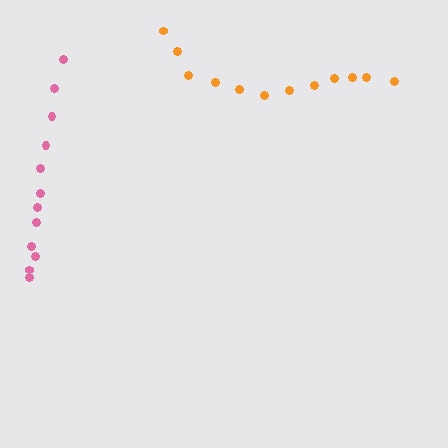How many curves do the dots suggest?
There are 2 distinct paths.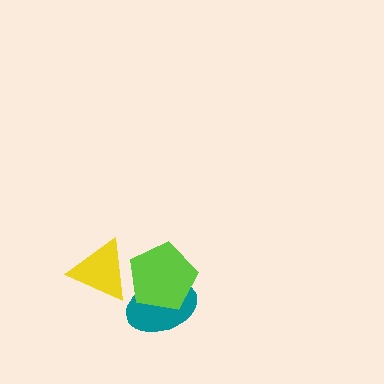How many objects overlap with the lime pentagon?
2 objects overlap with the lime pentagon.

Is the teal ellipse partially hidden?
Yes, it is partially covered by another shape.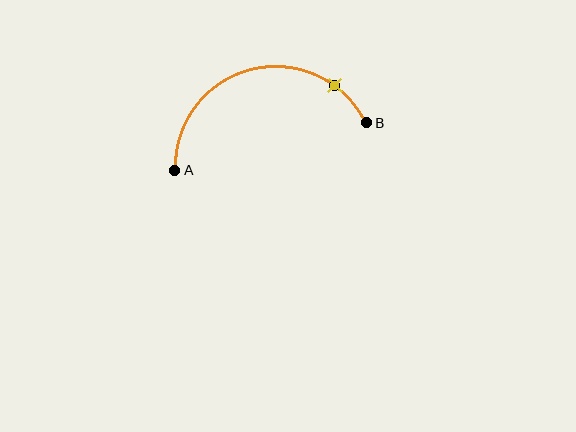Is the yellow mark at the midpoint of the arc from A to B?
No. The yellow mark lies on the arc but is closer to endpoint B. The arc midpoint would be at the point on the curve equidistant along the arc from both A and B.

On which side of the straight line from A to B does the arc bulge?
The arc bulges above the straight line connecting A and B.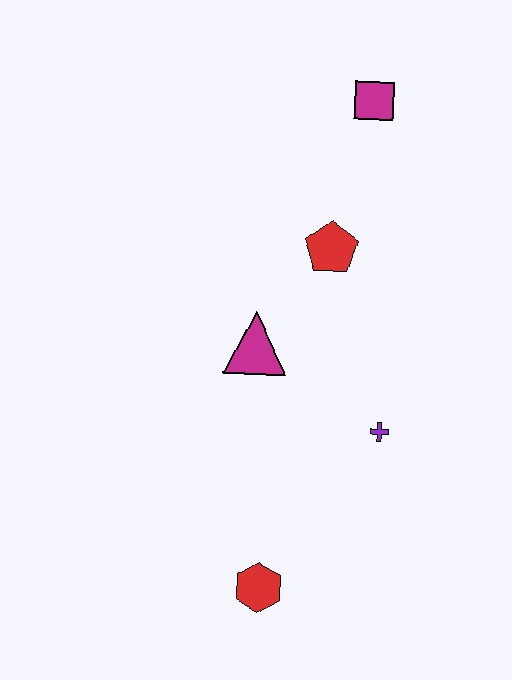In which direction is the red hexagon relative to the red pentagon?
The red hexagon is below the red pentagon.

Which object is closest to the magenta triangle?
The red pentagon is closest to the magenta triangle.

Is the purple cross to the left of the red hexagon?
No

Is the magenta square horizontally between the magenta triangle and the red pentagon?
No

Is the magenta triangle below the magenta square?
Yes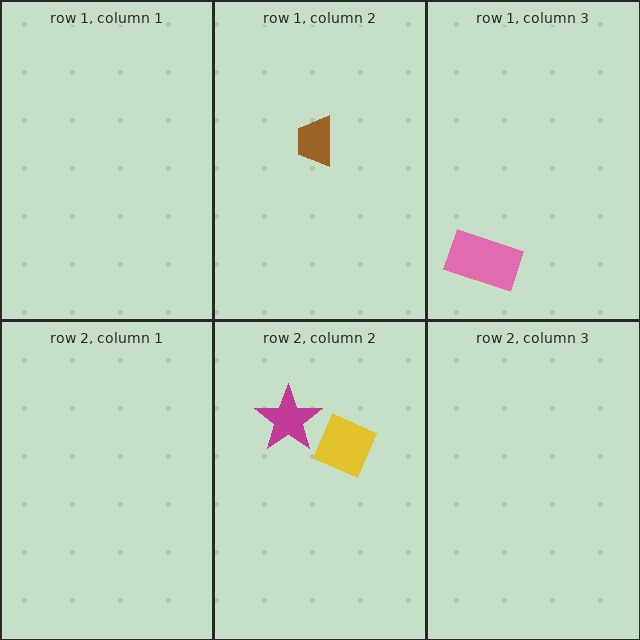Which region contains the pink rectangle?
The row 1, column 3 region.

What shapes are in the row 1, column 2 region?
The brown trapezoid.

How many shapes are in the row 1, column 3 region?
1.